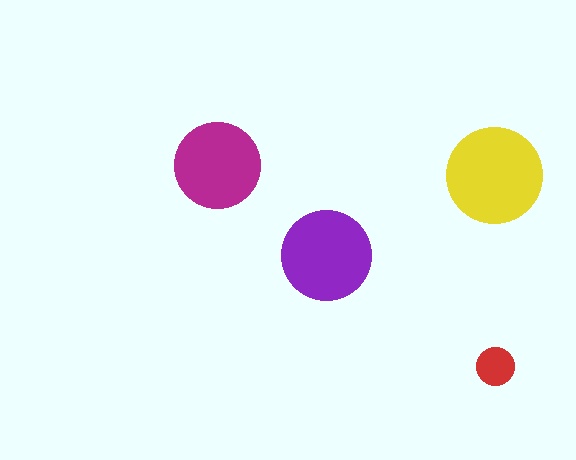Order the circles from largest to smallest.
the yellow one, the purple one, the magenta one, the red one.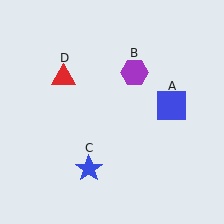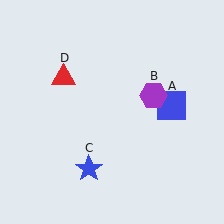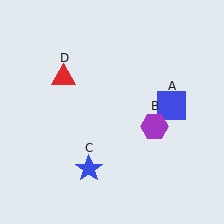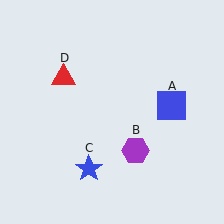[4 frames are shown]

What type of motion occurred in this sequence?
The purple hexagon (object B) rotated clockwise around the center of the scene.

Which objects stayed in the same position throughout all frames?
Blue square (object A) and blue star (object C) and red triangle (object D) remained stationary.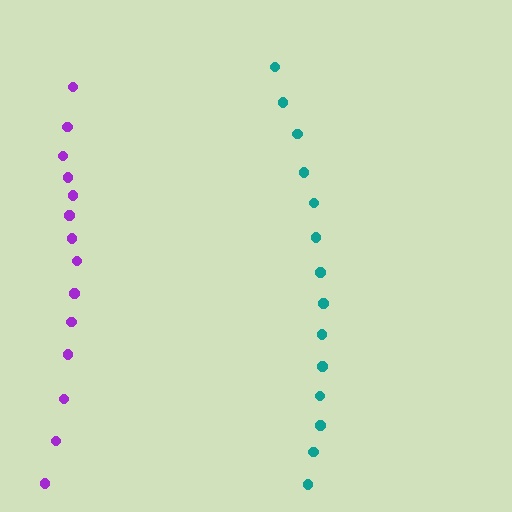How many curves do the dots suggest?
There are 2 distinct paths.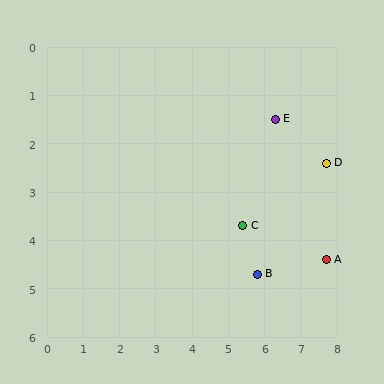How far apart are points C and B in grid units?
Points C and B are about 1.1 grid units apart.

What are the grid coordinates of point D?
Point D is at approximately (7.7, 2.4).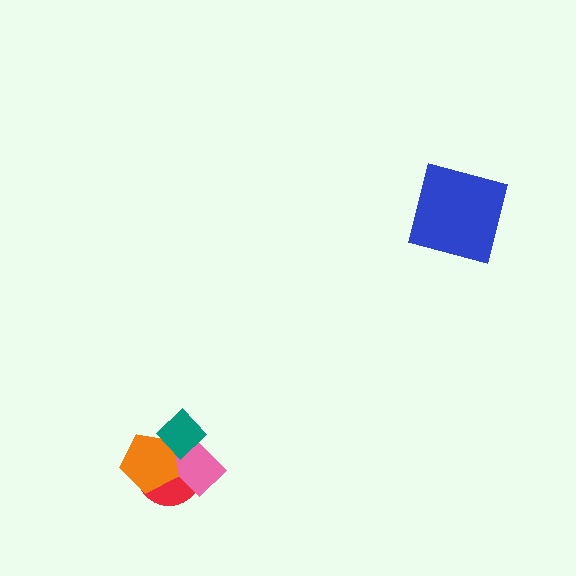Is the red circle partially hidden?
Yes, it is partially covered by another shape.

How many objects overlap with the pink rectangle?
3 objects overlap with the pink rectangle.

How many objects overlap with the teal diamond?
3 objects overlap with the teal diamond.